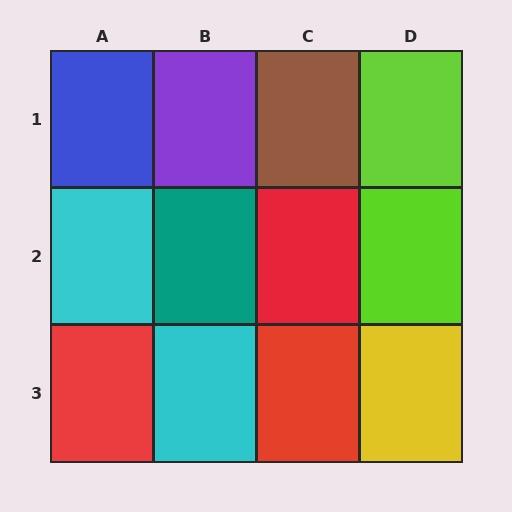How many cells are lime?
2 cells are lime.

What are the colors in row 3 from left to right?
Red, cyan, red, yellow.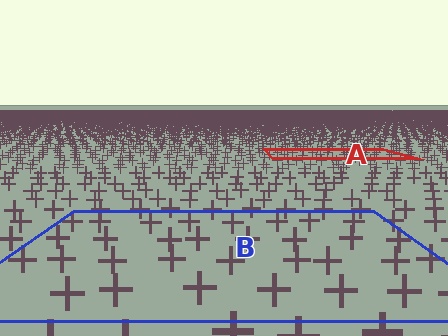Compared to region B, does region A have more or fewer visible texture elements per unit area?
Region A has more texture elements per unit area — they are packed more densely because it is farther away.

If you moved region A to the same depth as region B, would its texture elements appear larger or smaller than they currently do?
They would appear larger. At a closer depth, the same texture elements are projected at a bigger on-screen size.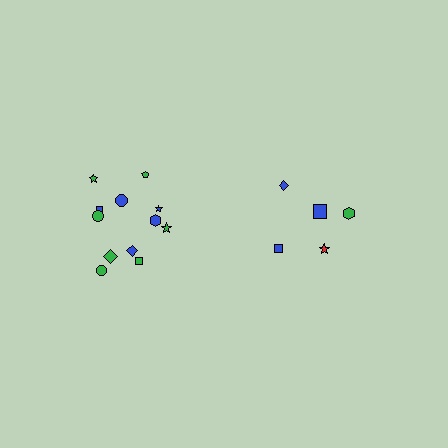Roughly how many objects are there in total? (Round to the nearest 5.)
Roughly 15 objects in total.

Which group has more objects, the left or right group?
The left group.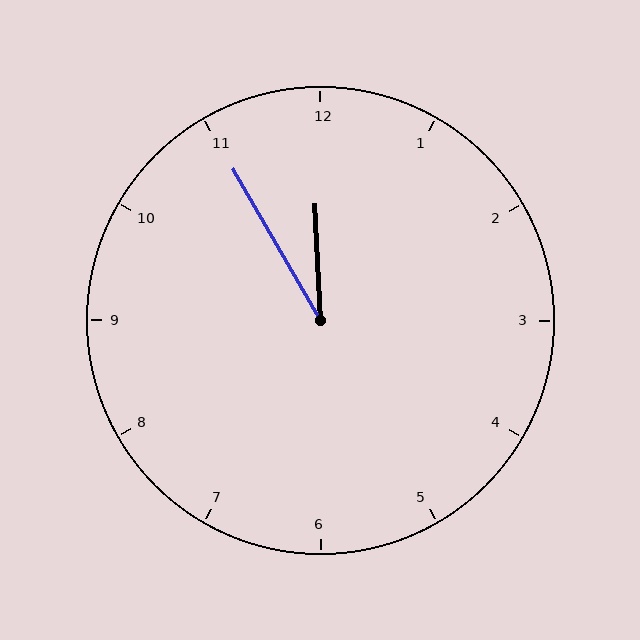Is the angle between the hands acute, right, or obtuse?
It is acute.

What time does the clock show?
11:55.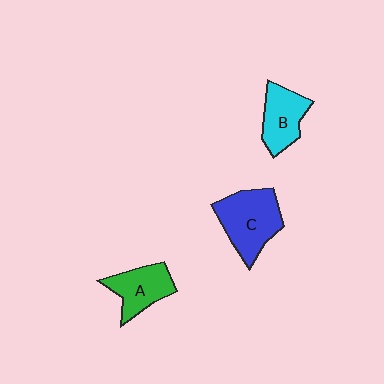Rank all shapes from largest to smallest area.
From largest to smallest: C (blue), A (green), B (cyan).